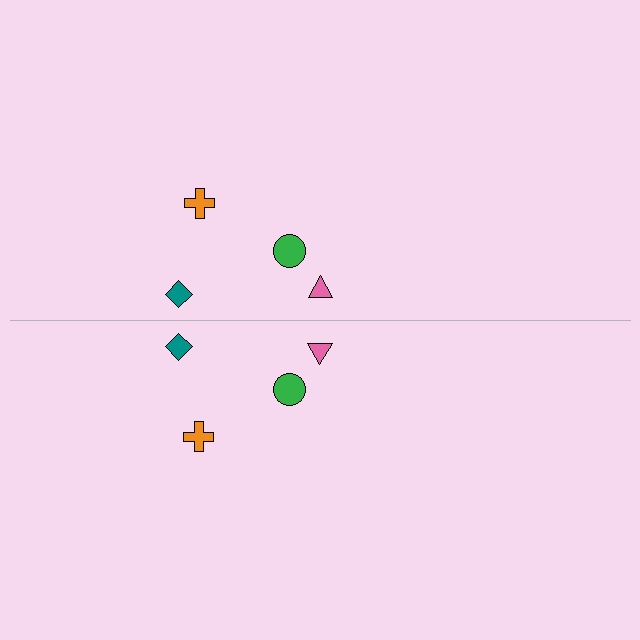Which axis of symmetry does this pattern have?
The pattern has a horizontal axis of symmetry running through the center of the image.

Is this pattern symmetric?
Yes, this pattern has bilateral (reflection) symmetry.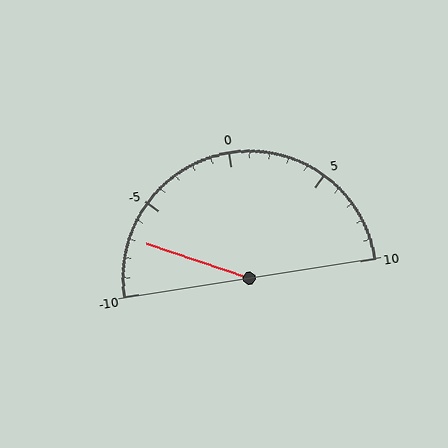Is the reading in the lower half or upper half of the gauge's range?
The reading is in the lower half of the range (-10 to 10).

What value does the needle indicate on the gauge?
The needle indicates approximately -7.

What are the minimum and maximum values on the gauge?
The gauge ranges from -10 to 10.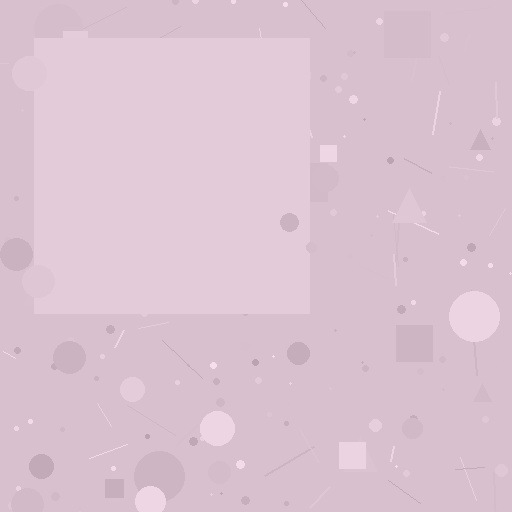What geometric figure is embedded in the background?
A square is embedded in the background.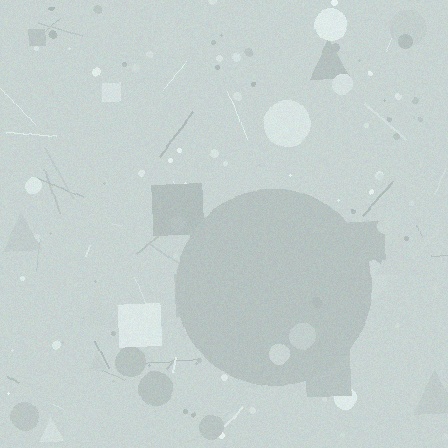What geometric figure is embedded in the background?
A circle is embedded in the background.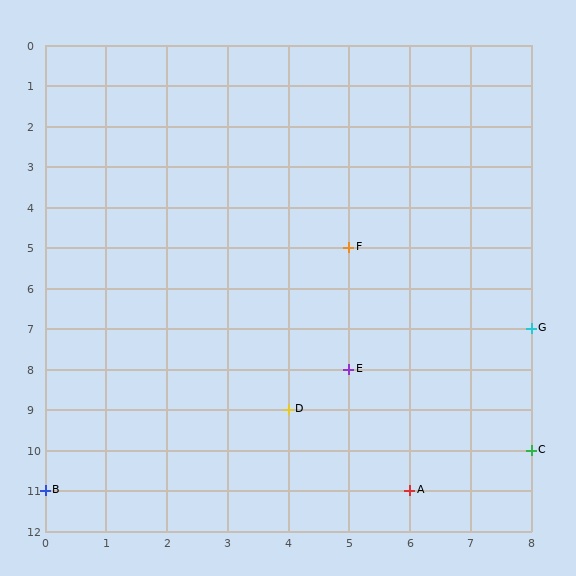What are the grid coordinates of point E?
Point E is at grid coordinates (5, 8).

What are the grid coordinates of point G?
Point G is at grid coordinates (8, 7).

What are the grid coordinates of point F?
Point F is at grid coordinates (5, 5).